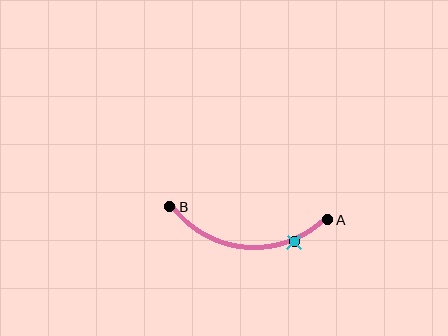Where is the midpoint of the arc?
The arc midpoint is the point on the curve farthest from the straight line joining A and B. It sits below that line.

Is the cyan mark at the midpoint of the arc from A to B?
No. The cyan mark lies on the arc but is closer to endpoint A. The arc midpoint would be at the point on the curve equidistant along the arc from both A and B.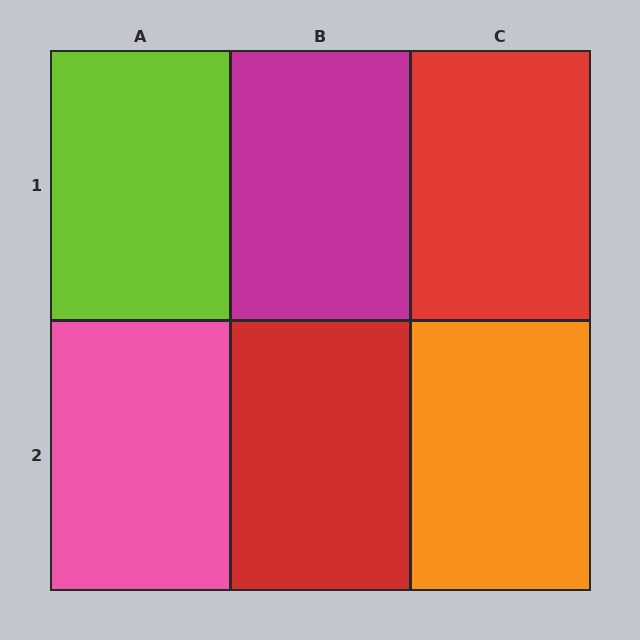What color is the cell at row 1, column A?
Lime.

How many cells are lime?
1 cell is lime.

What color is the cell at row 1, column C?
Red.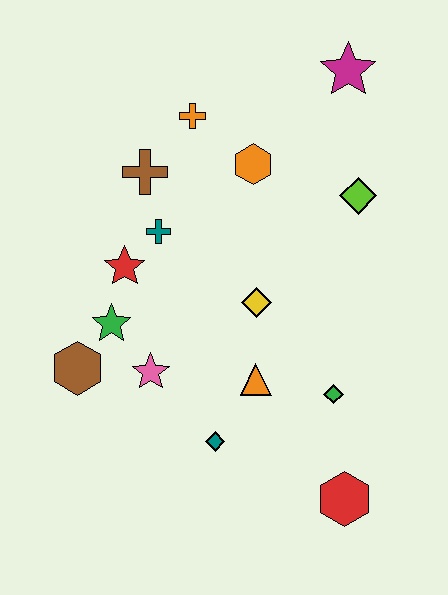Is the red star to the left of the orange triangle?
Yes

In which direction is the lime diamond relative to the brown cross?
The lime diamond is to the right of the brown cross.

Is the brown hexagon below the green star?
Yes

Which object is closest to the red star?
The teal cross is closest to the red star.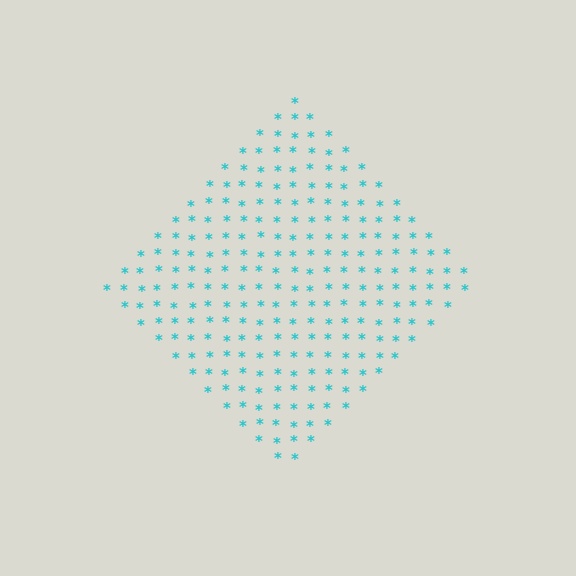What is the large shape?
The large shape is a diamond.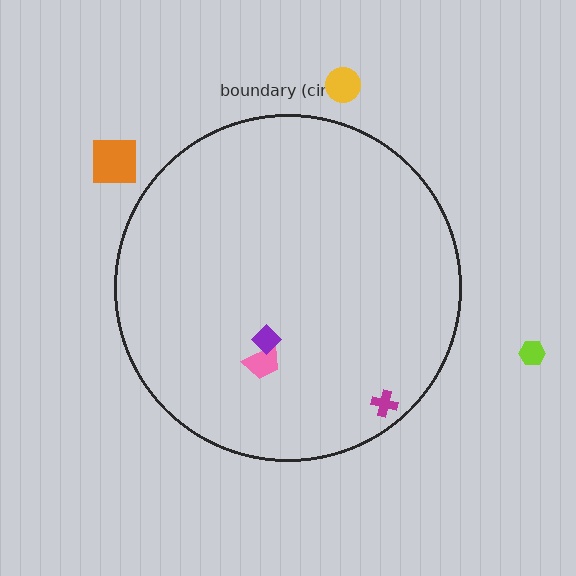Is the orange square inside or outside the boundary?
Outside.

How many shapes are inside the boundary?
3 inside, 3 outside.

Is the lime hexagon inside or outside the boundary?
Outside.